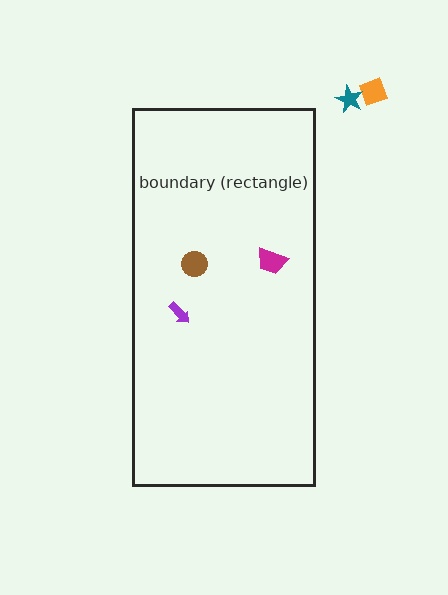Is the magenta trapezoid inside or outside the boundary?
Inside.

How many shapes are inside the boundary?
3 inside, 2 outside.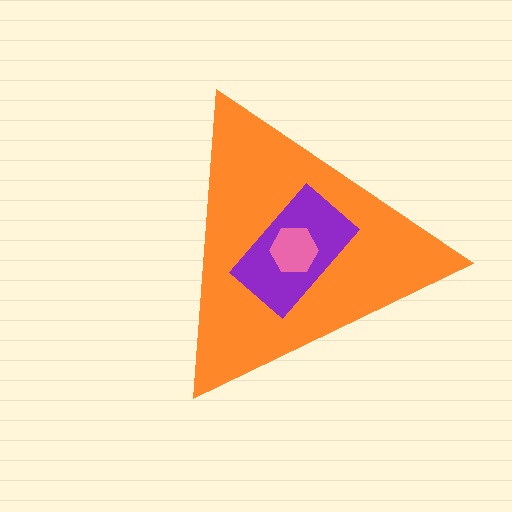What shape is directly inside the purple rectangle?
The pink hexagon.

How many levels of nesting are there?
3.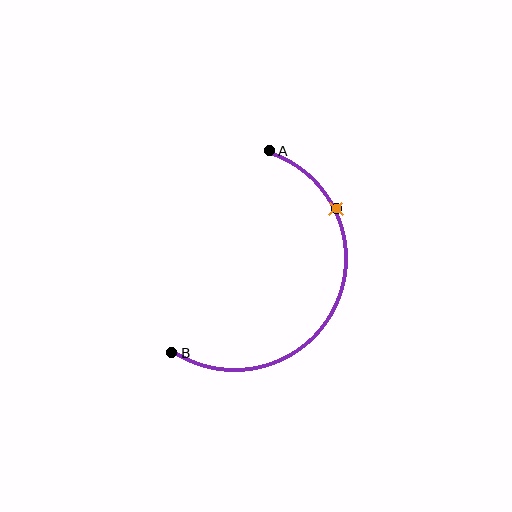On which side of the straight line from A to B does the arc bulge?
The arc bulges to the right of the straight line connecting A and B.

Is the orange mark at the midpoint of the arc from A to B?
No. The orange mark lies on the arc but is closer to endpoint A. The arc midpoint would be at the point on the curve equidistant along the arc from both A and B.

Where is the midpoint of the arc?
The arc midpoint is the point on the curve farthest from the straight line joining A and B. It sits to the right of that line.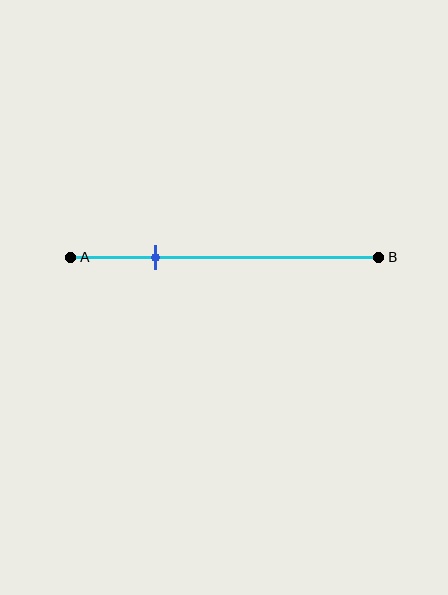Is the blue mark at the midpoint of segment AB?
No, the mark is at about 30% from A, not at the 50% midpoint.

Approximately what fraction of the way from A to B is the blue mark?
The blue mark is approximately 30% of the way from A to B.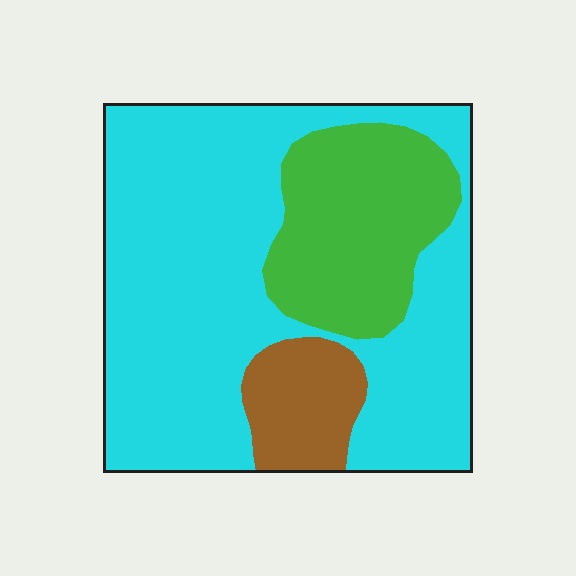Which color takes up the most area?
Cyan, at roughly 65%.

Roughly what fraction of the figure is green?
Green covers 23% of the figure.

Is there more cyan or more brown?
Cyan.